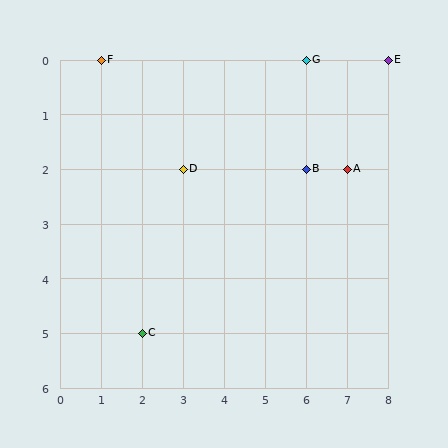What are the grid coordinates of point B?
Point B is at grid coordinates (6, 2).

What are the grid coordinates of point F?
Point F is at grid coordinates (1, 0).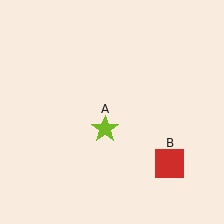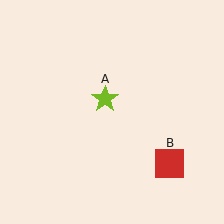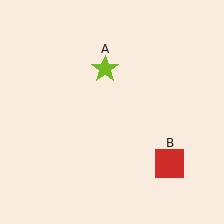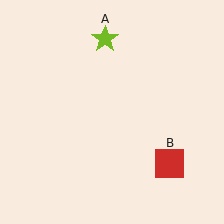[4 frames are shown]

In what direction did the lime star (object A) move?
The lime star (object A) moved up.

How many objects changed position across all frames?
1 object changed position: lime star (object A).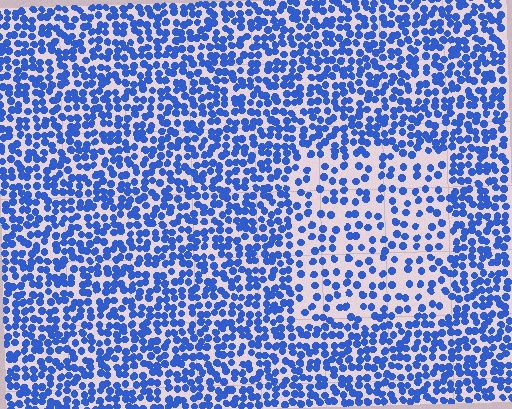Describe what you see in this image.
The image contains small blue elements arranged at two different densities. A rectangle-shaped region is visible where the elements are less densely packed than the surrounding area.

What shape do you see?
I see a rectangle.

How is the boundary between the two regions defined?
The boundary is defined by a change in element density (approximately 2.0x ratio). All elements are the same color, size, and shape.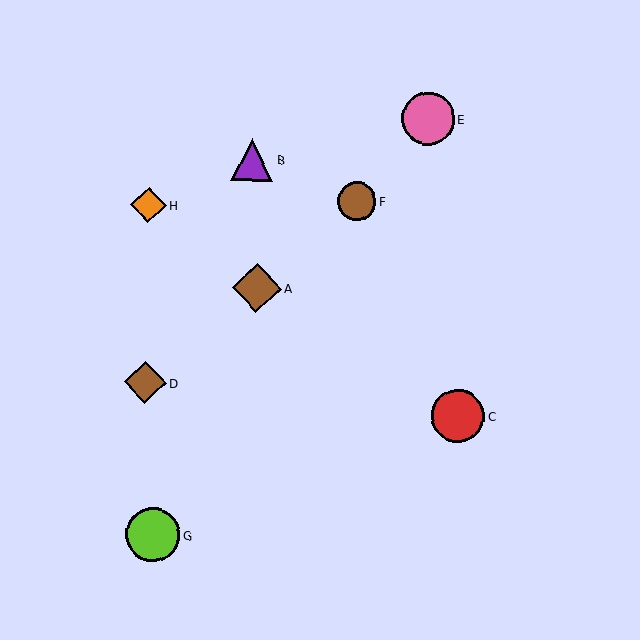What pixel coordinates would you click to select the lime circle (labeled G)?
Click at (153, 535) to select the lime circle G.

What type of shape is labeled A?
Shape A is a brown diamond.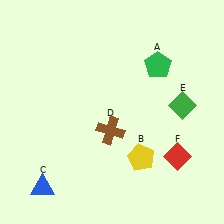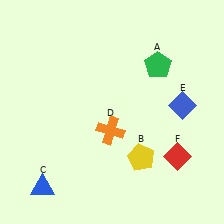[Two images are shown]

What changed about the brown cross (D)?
In Image 1, D is brown. In Image 2, it changed to orange.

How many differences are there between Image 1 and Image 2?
There are 2 differences between the two images.